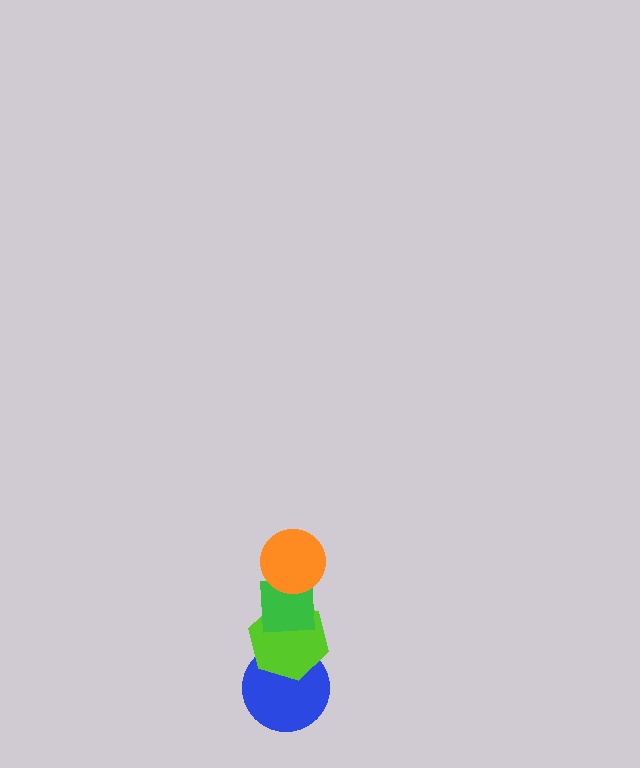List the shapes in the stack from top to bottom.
From top to bottom: the orange circle, the green square, the lime hexagon, the blue circle.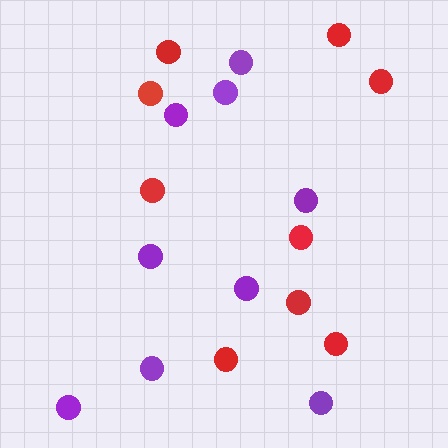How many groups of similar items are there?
There are 2 groups: one group of purple circles (9) and one group of red circles (9).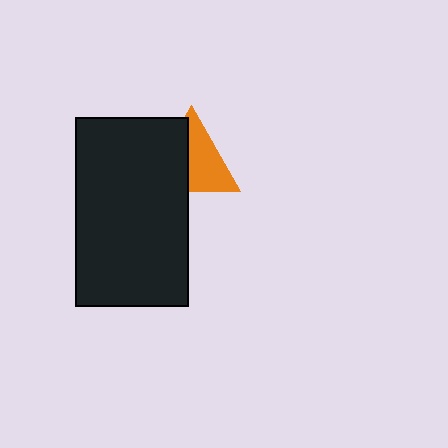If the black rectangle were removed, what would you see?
You would see the complete orange triangle.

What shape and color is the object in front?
The object in front is a black rectangle.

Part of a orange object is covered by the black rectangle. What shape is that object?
It is a triangle.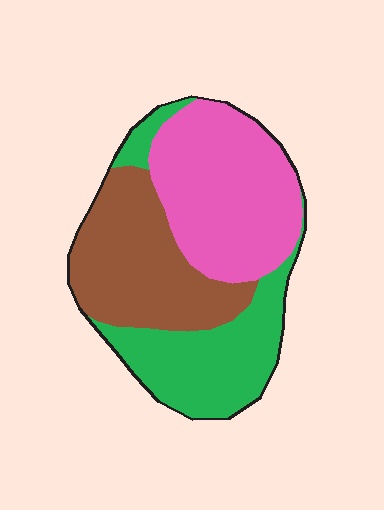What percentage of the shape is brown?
Brown covers roughly 30% of the shape.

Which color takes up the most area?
Pink, at roughly 40%.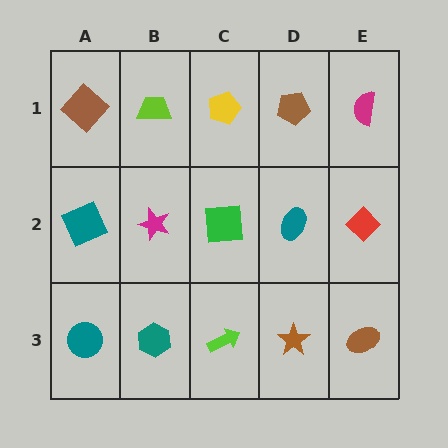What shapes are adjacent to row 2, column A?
A brown diamond (row 1, column A), a teal circle (row 3, column A), a magenta star (row 2, column B).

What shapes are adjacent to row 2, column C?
A yellow pentagon (row 1, column C), a lime arrow (row 3, column C), a magenta star (row 2, column B), a teal ellipse (row 2, column D).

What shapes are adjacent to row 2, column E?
A magenta semicircle (row 1, column E), a brown ellipse (row 3, column E), a teal ellipse (row 2, column D).